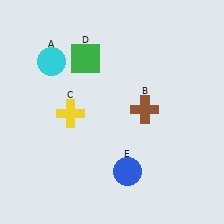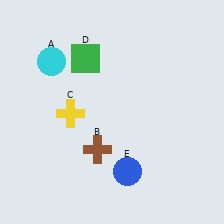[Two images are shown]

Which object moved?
The brown cross (B) moved left.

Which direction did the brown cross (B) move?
The brown cross (B) moved left.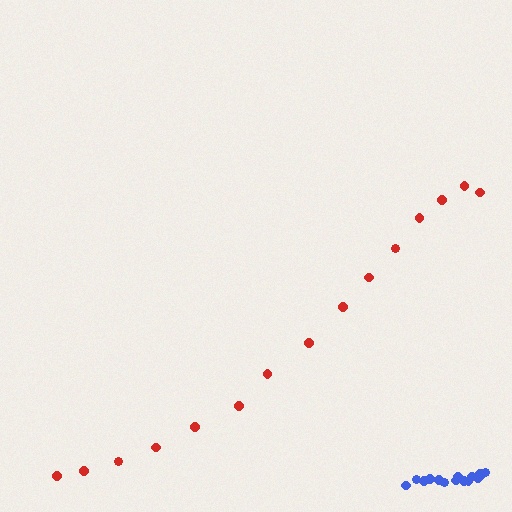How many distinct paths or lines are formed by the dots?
There are 2 distinct paths.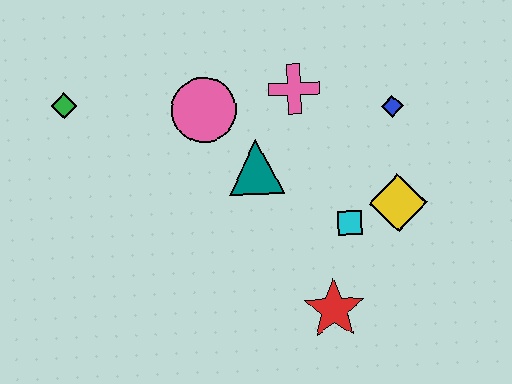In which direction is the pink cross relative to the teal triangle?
The pink cross is above the teal triangle.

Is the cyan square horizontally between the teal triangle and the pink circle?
No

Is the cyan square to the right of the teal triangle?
Yes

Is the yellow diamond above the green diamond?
No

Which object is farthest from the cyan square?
The green diamond is farthest from the cyan square.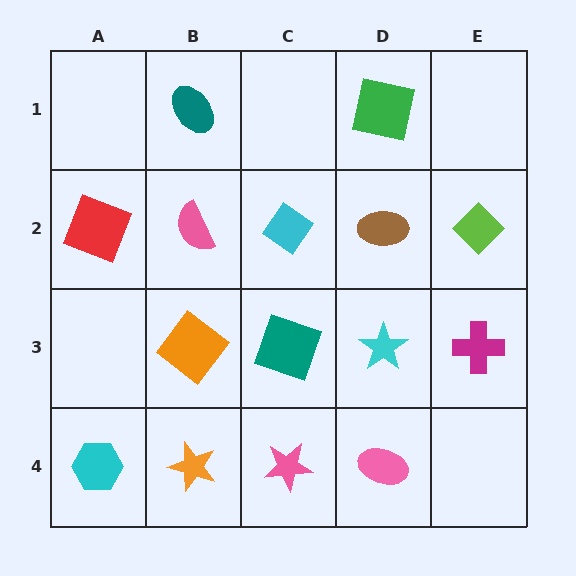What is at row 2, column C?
A cyan diamond.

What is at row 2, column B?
A pink semicircle.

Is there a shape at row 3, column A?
No, that cell is empty.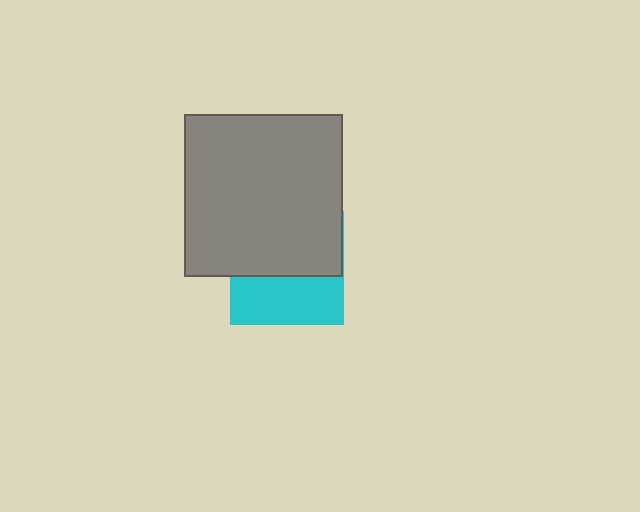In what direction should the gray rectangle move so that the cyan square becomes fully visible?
The gray rectangle should move up. That is the shortest direction to clear the overlap and leave the cyan square fully visible.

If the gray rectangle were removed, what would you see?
You would see the complete cyan square.